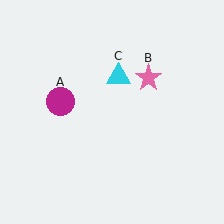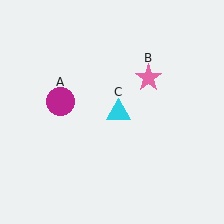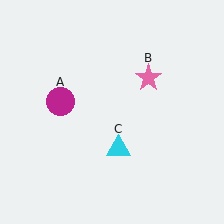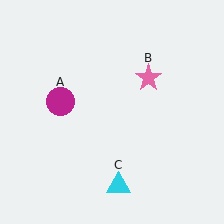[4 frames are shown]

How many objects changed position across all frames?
1 object changed position: cyan triangle (object C).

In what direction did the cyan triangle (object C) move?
The cyan triangle (object C) moved down.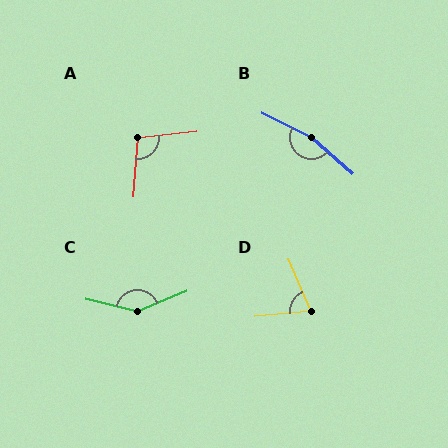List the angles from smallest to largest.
D (72°), A (100°), C (144°), B (165°).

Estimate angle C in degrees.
Approximately 144 degrees.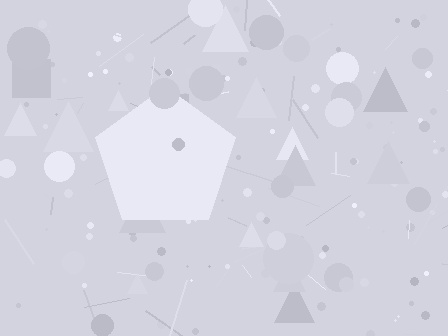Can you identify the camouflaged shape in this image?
The camouflaged shape is a pentagon.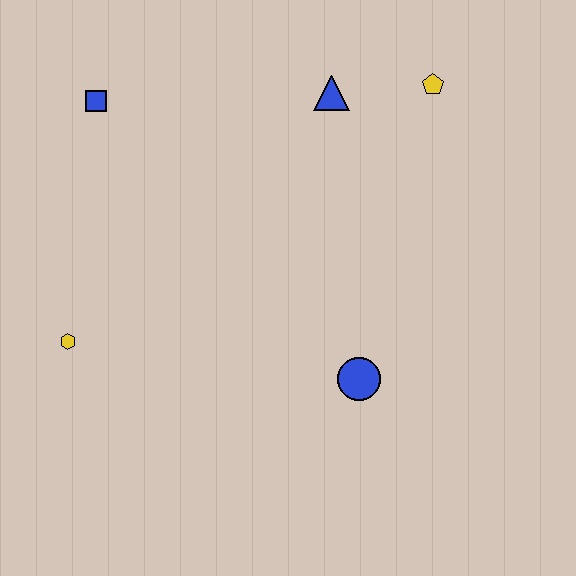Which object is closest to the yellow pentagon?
The blue triangle is closest to the yellow pentagon.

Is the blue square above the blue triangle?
No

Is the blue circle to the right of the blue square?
Yes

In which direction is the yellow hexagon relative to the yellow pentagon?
The yellow hexagon is to the left of the yellow pentagon.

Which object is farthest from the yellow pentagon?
The yellow hexagon is farthest from the yellow pentagon.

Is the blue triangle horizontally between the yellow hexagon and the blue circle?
Yes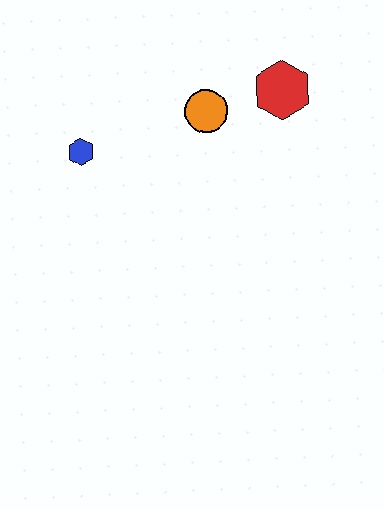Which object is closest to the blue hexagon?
The orange circle is closest to the blue hexagon.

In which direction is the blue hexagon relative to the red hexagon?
The blue hexagon is to the left of the red hexagon.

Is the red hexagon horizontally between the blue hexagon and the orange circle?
No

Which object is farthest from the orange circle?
The blue hexagon is farthest from the orange circle.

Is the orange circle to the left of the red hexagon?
Yes